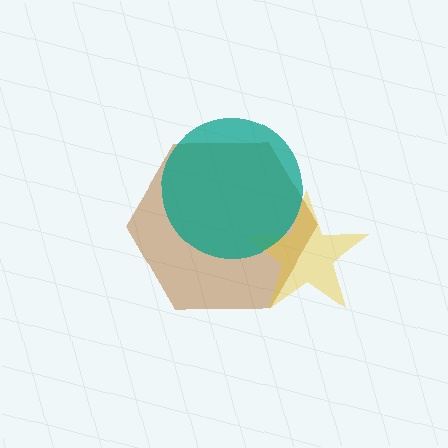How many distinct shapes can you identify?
There are 3 distinct shapes: a brown hexagon, a yellow star, a teal circle.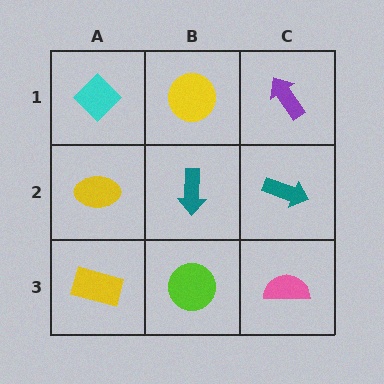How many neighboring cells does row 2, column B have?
4.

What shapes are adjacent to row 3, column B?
A teal arrow (row 2, column B), a yellow rectangle (row 3, column A), a pink semicircle (row 3, column C).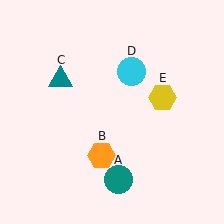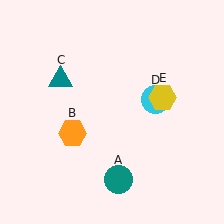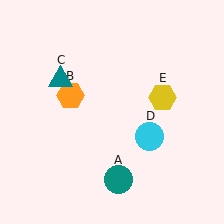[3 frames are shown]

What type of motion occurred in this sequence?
The orange hexagon (object B), cyan circle (object D) rotated clockwise around the center of the scene.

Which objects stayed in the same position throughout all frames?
Teal circle (object A) and teal triangle (object C) and yellow hexagon (object E) remained stationary.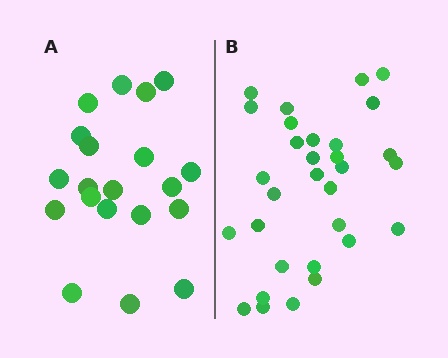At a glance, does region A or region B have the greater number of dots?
Region B (the right region) has more dots.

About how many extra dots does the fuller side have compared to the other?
Region B has roughly 12 or so more dots than region A.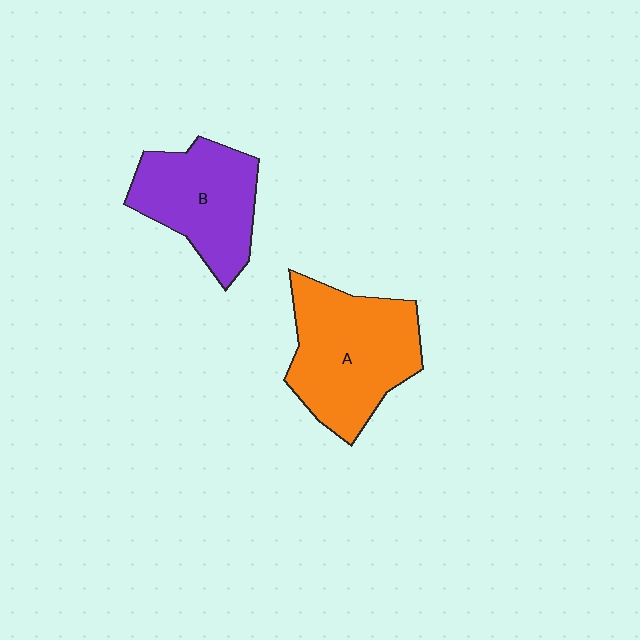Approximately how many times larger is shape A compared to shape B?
Approximately 1.3 times.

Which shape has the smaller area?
Shape B (purple).